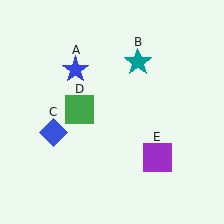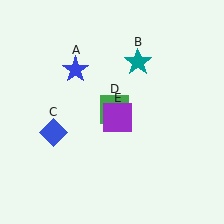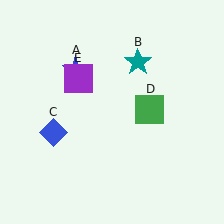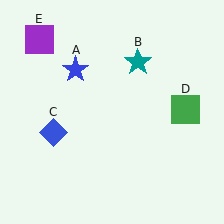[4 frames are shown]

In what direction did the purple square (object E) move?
The purple square (object E) moved up and to the left.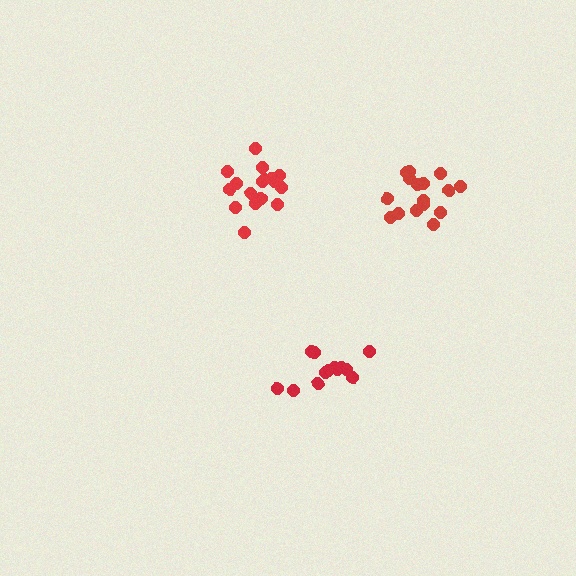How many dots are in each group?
Group 1: 16 dots, Group 2: 13 dots, Group 3: 17 dots (46 total).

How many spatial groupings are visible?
There are 3 spatial groupings.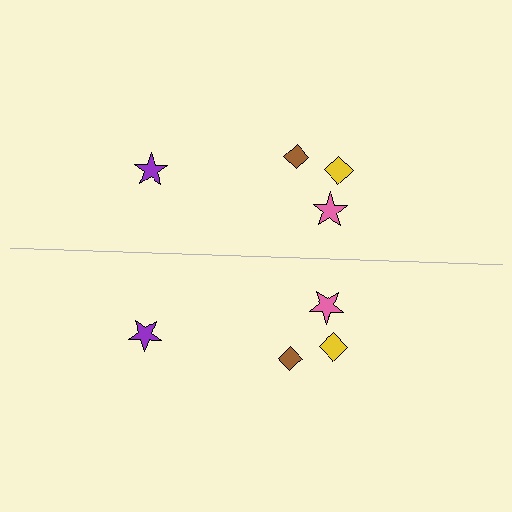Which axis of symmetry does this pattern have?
The pattern has a horizontal axis of symmetry running through the center of the image.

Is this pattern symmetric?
Yes, this pattern has bilateral (reflection) symmetry.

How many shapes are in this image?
There are 8 shapes in this image.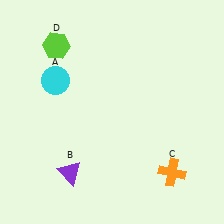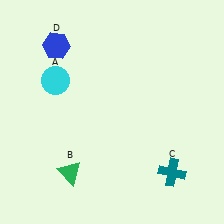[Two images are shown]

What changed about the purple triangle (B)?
In Image 1, B is purple. In Image 2, it changed to green.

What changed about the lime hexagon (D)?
In Image 1, D is lime. In Image 2, it changed to blue.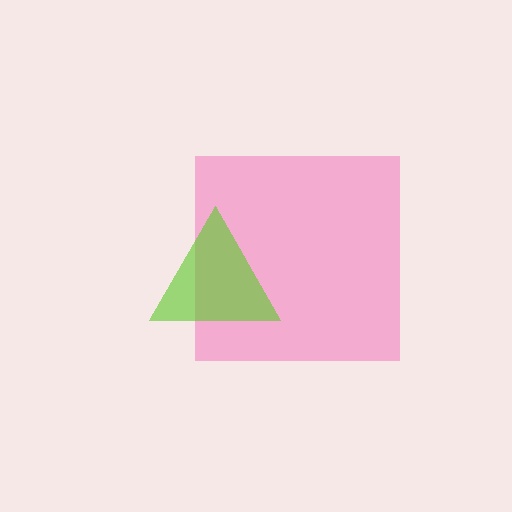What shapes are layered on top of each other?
The layered shapes are: a pink square, a lime triangle.